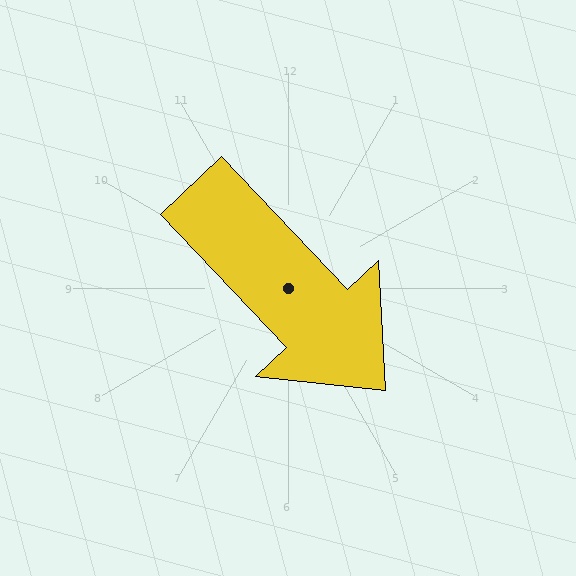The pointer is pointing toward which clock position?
Roughly 5 o'clock.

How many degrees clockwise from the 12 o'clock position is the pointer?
Approximately 136 degrees.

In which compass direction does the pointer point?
Southeast.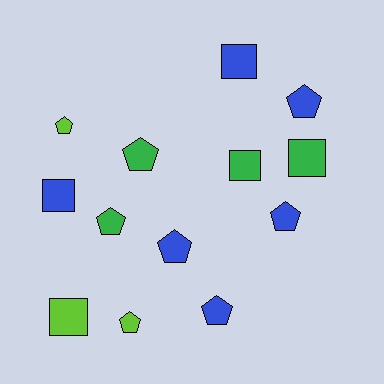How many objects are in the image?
There are 13 objects.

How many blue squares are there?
There are 2 blue squares.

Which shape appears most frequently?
Pentagon, with 8 objects.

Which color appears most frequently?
Blue, with 6 objects.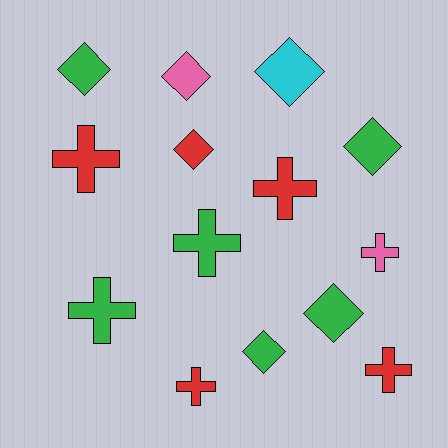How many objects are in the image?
There are 14 objects.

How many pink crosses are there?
There is 1 pink cross.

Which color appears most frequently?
Green, with 6 objects.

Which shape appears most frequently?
Cross, with 7 objects.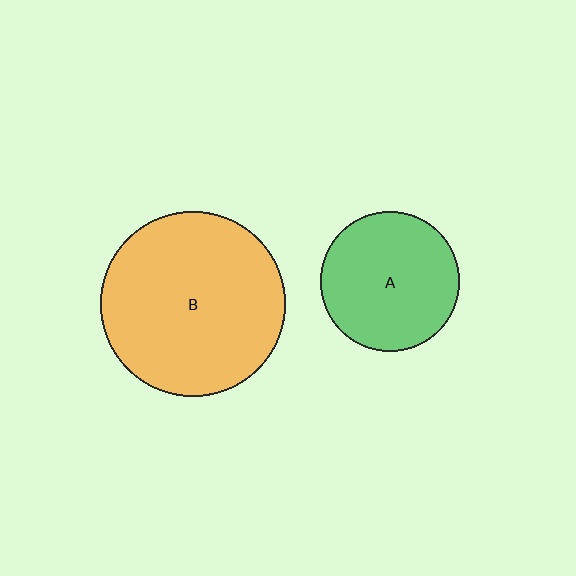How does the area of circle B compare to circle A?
Approximately 1.8 times.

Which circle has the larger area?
Circle B (orange).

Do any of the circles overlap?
No, none of the circles overlap.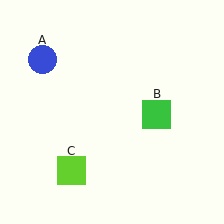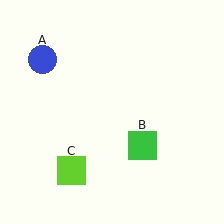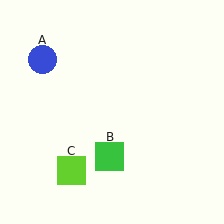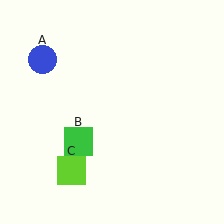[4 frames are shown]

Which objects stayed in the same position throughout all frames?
Blue circle (object A) and lime square (object C) remained stationary.